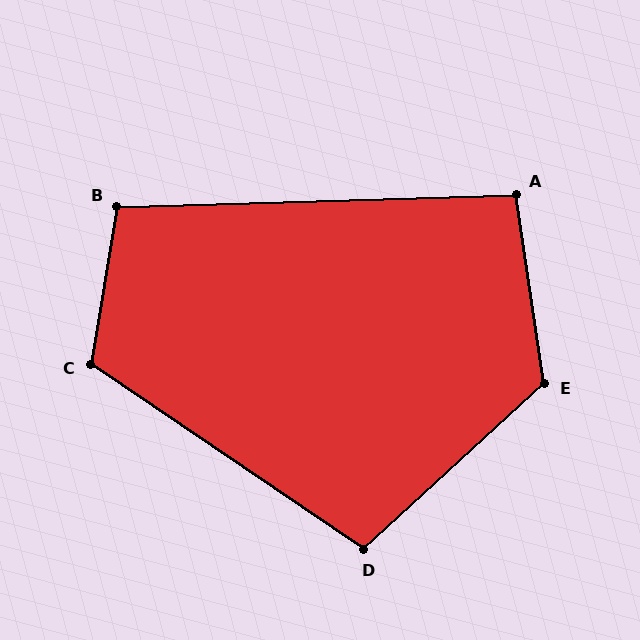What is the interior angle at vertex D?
Approximately 103 degrees (obtuse).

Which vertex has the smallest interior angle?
A, at approximately 97 degrees.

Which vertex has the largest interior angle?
E, at approximately 124 degrees.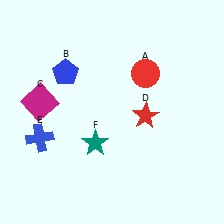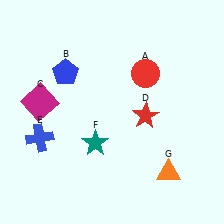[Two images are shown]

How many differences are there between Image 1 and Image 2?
There is 1 difference between the two images.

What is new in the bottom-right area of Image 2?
An orange triangle (G) was added in the bottom-right area of Image 2.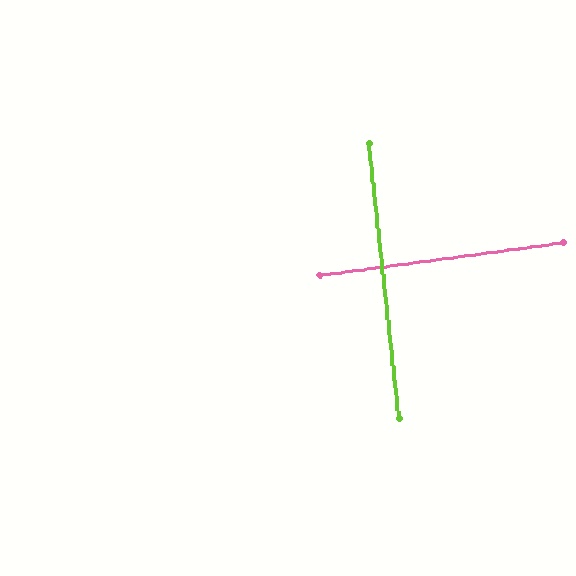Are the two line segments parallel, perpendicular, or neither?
Perpendicular — they meet at approximately 89°.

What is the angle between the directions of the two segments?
Approximately 89 degrees.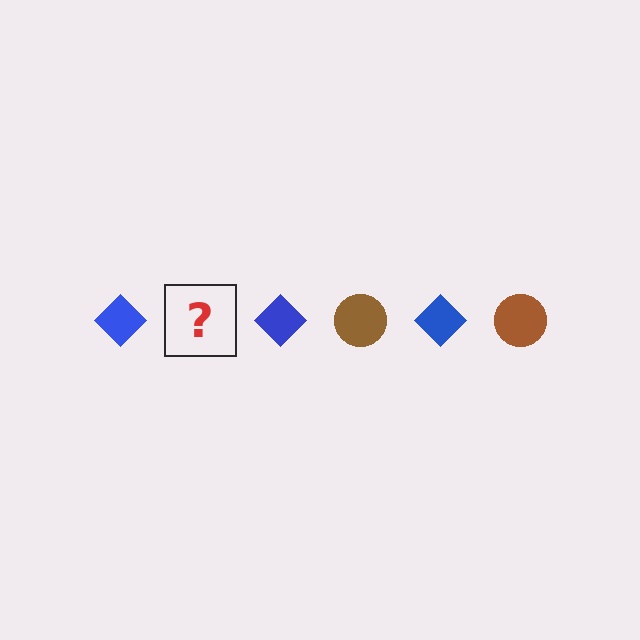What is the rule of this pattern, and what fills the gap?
The rule is that the pattern alternates between blue diamond and brown circle. The gap should be filled with a brown circle.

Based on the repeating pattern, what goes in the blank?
The blank should be a brown circle.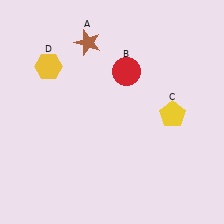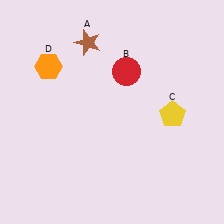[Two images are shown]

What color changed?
The hexagon (D) changed from yellow in Image 1 to orange in Image 2.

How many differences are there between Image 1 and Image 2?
There is 1 difference between the two images.